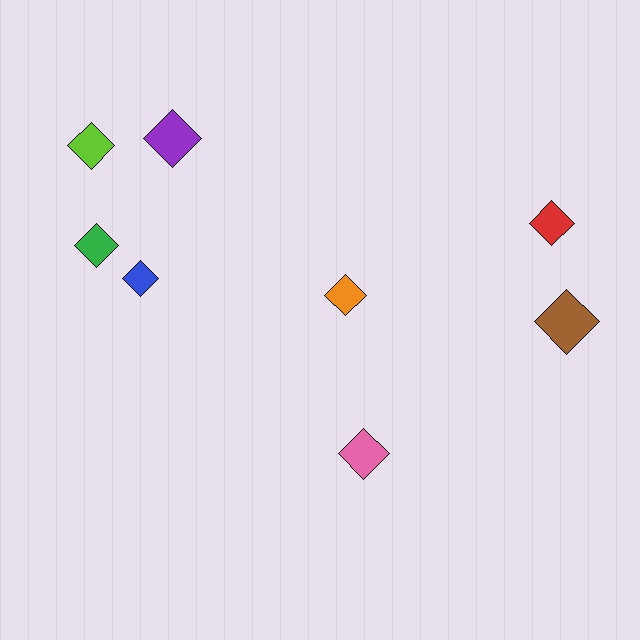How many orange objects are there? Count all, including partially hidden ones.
There is 1 orange object.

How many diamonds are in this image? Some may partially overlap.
There are 8 diamonds.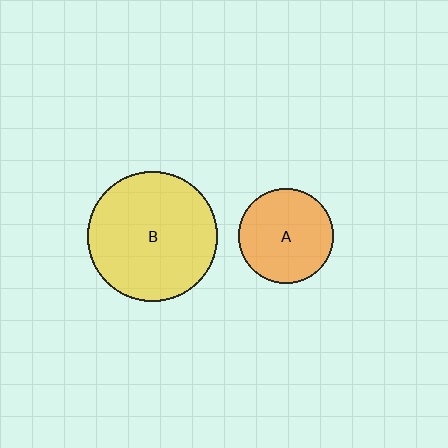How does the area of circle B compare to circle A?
Approximately 1.8 times.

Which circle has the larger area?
Circle B (yellow).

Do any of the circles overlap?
No, none of the circles overlap.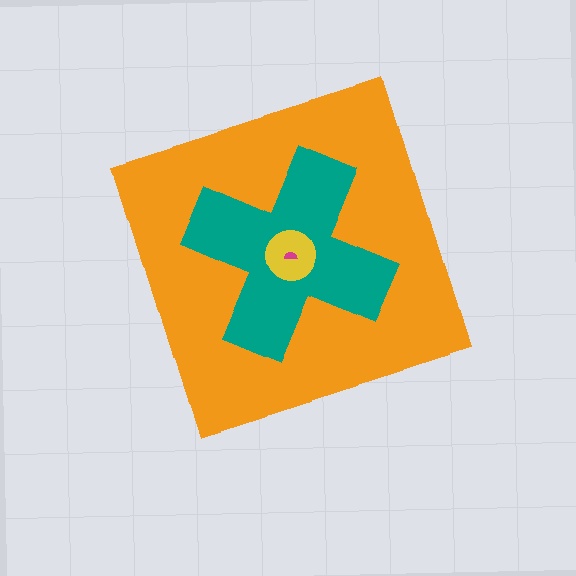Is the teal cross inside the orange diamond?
Yes.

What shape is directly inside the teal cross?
The yellow circle.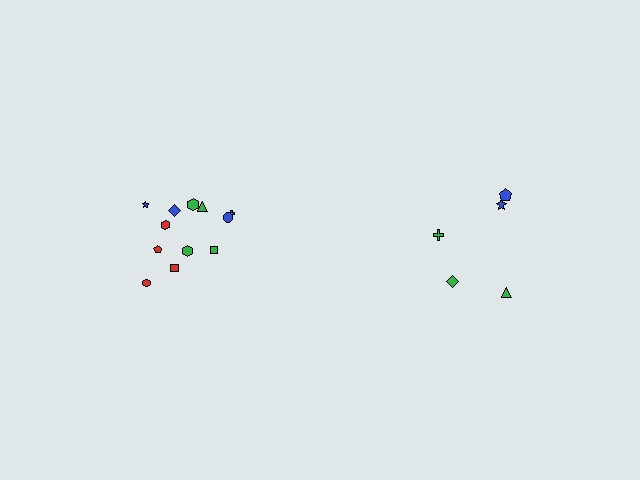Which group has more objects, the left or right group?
The left group.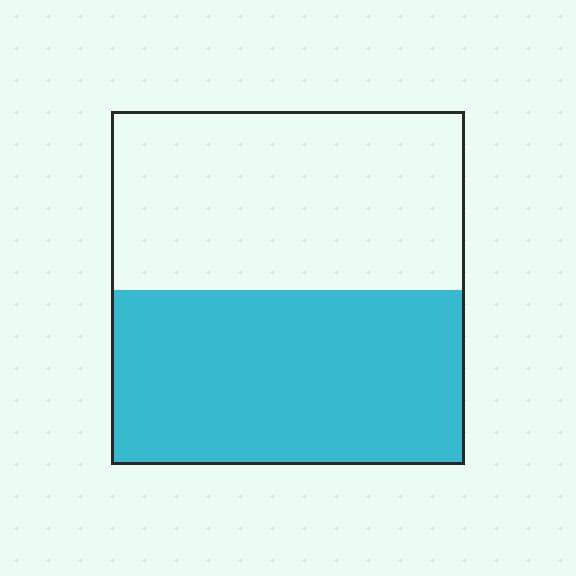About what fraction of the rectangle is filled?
About one half (1/2).